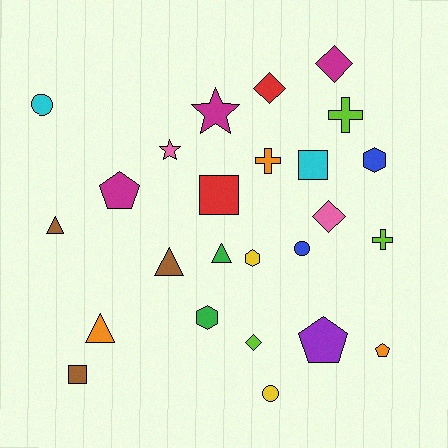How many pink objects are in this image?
There are 2 pink objects.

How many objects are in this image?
There are 25 objects.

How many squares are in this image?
There are 3 squares.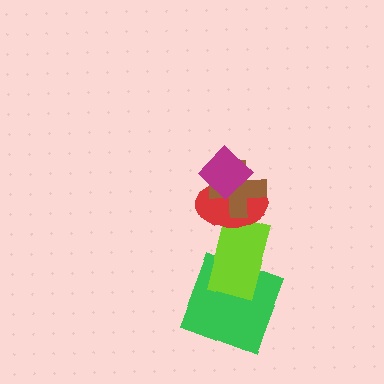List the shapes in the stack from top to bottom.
From top to bottom: the magenta diamond, the brown cross, the red ellipse, the lime rectangle, the green square.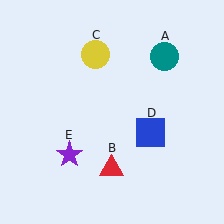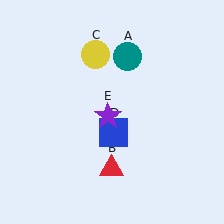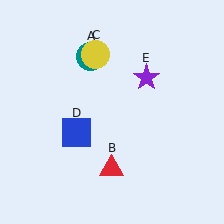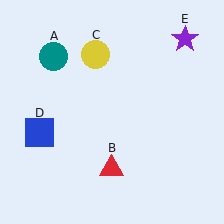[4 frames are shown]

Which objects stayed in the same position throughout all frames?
Red triangle (object B) and yellow circle (object C) remained stationary.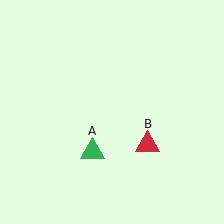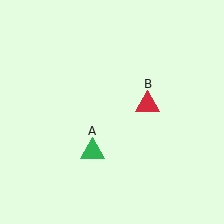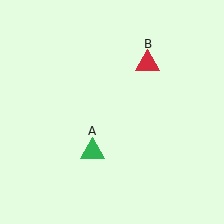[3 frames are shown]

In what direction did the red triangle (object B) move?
The red triangle (object B) moved up.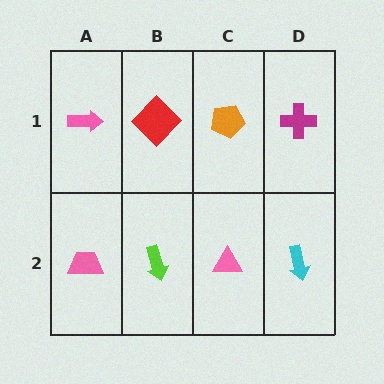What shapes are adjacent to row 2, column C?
An orange pentagon (row 1, column C), a lime arrow (row 2, column B), a cyan arrow (row 2, column D).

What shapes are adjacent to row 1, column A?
A pink trapezoid (row 2, column A), a red diamond (row 1, column B).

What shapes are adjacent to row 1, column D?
A cyan arrow (row 2, column D), an orange pentagon (row 1, column C).